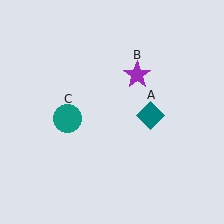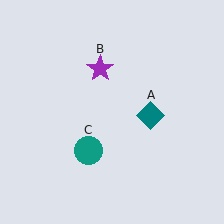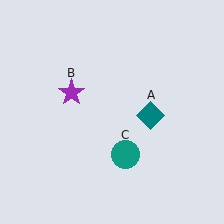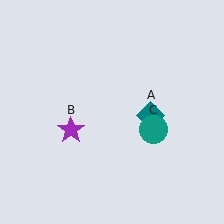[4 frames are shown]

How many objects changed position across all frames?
2 objects changed position: purple star (object B), teal circle (object C).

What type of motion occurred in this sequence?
The purple star (object B), teal circle (object C) rotated counterclockwise around the center of the scene.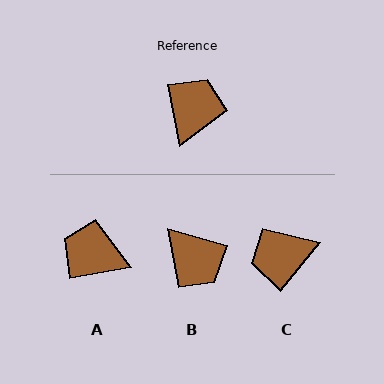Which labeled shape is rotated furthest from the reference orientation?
C, about 130 degrees away.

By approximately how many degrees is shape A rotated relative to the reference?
Approximately 90 degrees counter-clockwise.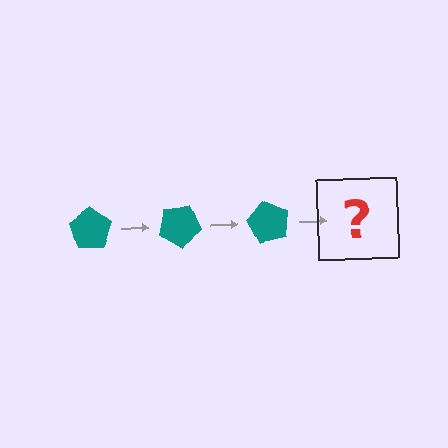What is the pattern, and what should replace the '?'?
The pattern is that the pentagon rotates 30 degrees each step. The '?' should be a teal pentagon rotated 90 degrees.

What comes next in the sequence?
The next element should be a teal pentagon rotated 90 degrees.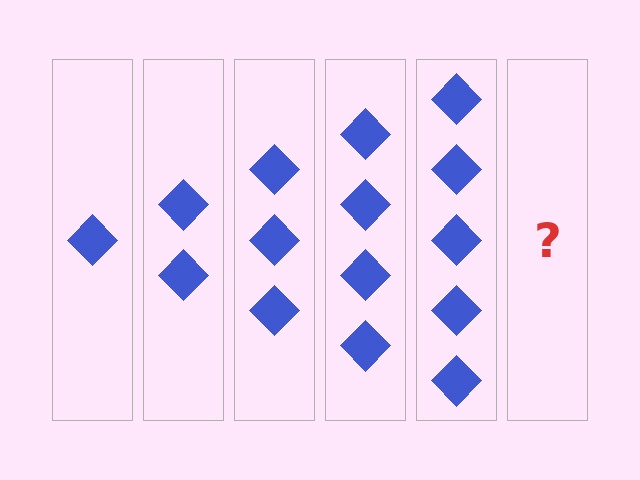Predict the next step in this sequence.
The next step is 6 diamonds.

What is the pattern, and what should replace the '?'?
The pattern is that each step adds one more diamond. The '?' should be 6 diamonds.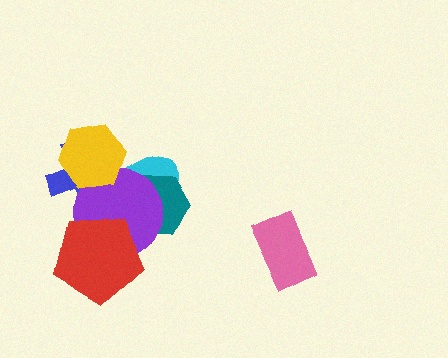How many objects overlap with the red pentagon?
1 object overlaps with the red pentagon.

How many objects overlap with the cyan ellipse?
4 objects overlap with the cyan ellipse.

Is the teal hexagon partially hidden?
Yes, it is partially covered by another shape.